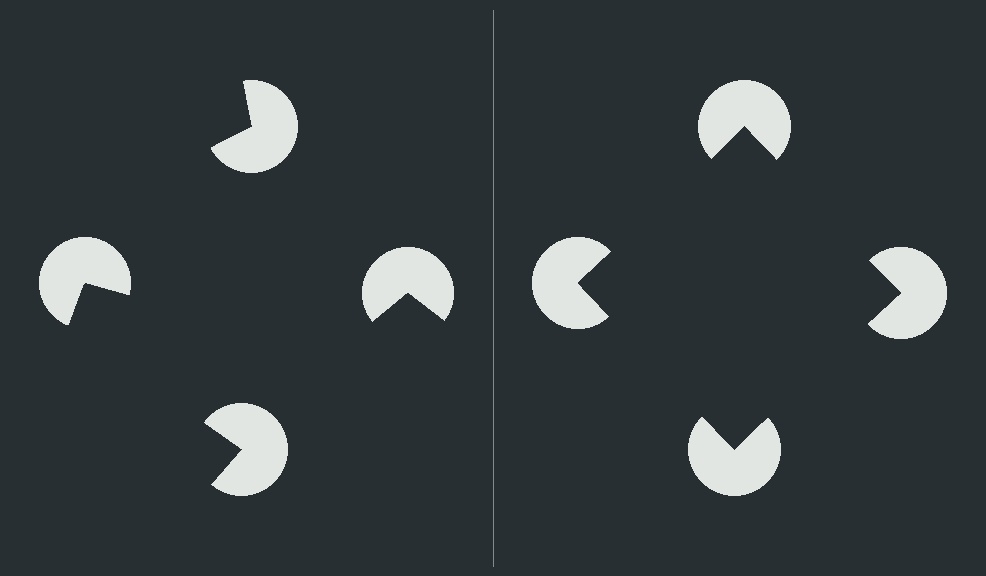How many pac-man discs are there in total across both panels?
8 — 4 on each side.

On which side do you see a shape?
An illusory square appears on the right side. On the left side the wedge cuts are rotated, so no coherent shape forms.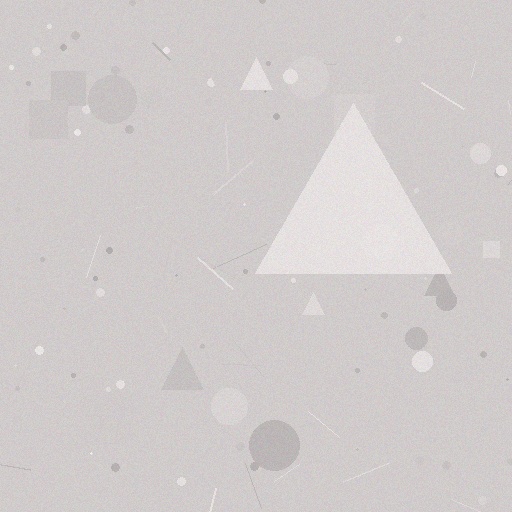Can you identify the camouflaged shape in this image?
The camouflaged shape is a triangle.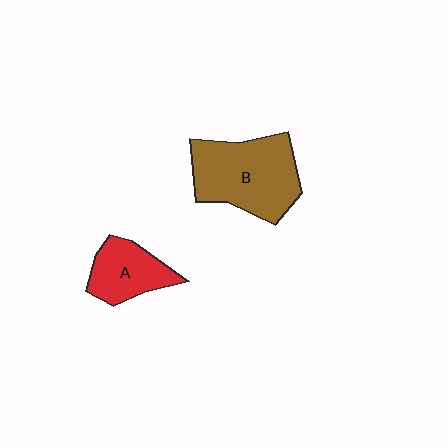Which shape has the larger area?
Shape B (brown).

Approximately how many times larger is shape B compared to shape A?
Approximately 1.8 times.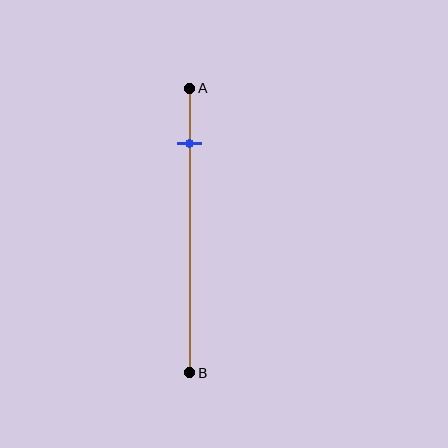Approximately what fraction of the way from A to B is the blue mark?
The blue mark is approximately 20% of the way from A to B.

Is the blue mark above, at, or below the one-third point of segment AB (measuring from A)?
The blue mark is above the one-third point of segment AB.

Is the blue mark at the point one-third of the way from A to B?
No, the mark is at about 20% from A, not at the 33% one-third point.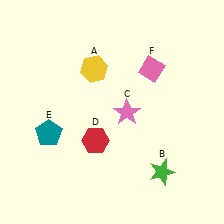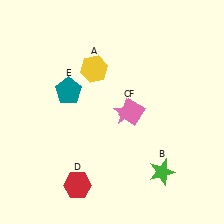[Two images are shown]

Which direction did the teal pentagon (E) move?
The teal pentagon (E) moved up.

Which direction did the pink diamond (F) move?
The pink diamond (F) moved down.